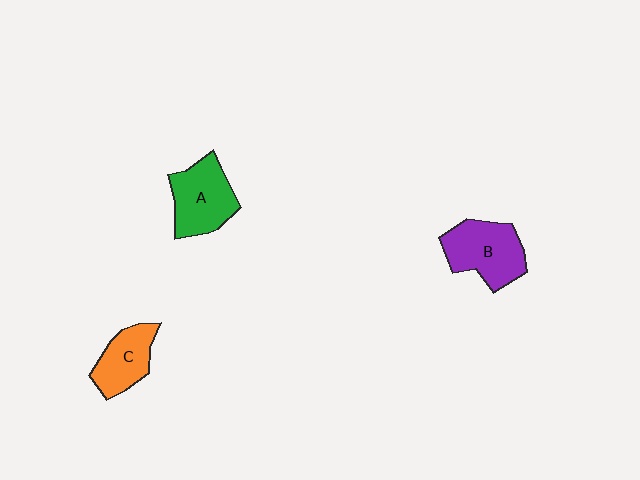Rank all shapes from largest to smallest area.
From largest to smallest: B (purple), A (green), C (orange).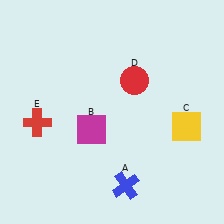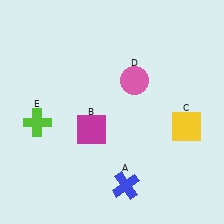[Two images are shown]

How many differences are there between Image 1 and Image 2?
There are 2 differences between the two images.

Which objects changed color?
D changed from red to pink. E changed from red to lime.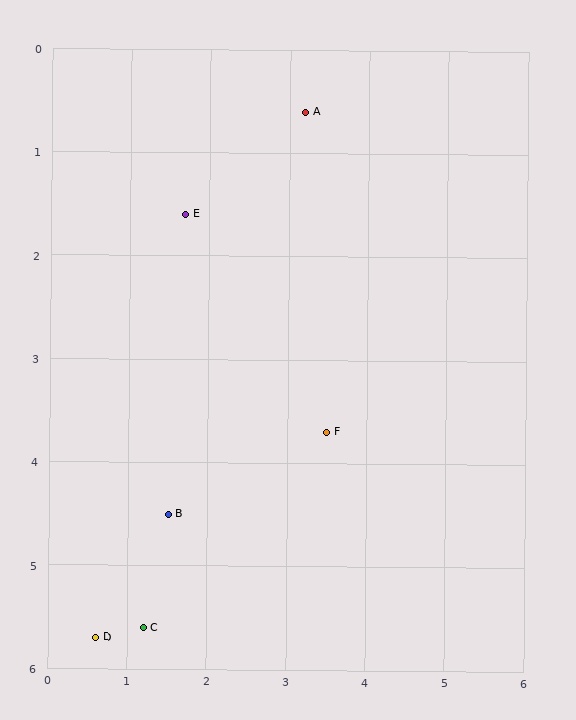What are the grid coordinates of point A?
Point A is at approximately (3.2, 0.6).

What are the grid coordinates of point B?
Point B is at approximately (1.5, 4.5).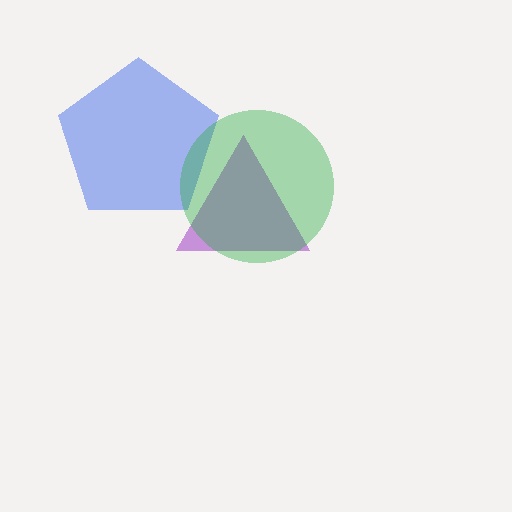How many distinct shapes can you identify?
There are 3 distinct shapes: a purple triangle, a blue pentagon, a green circle.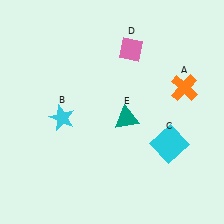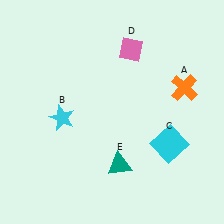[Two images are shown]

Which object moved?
The teal triangle (E) moved down.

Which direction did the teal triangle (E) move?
The teal triangle (E) moved down.